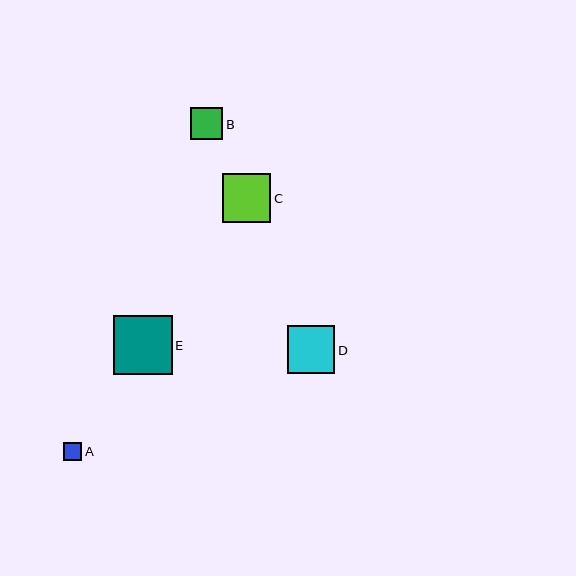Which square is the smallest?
Square A is the smallest with a size of approximately 18 pixels.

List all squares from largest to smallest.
From largest to smallest: E, C, D, B, A.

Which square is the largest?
Square E is the largest with a size of approximately 59 pixels.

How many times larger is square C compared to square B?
Square C is approximately 1.5 times the size of square B.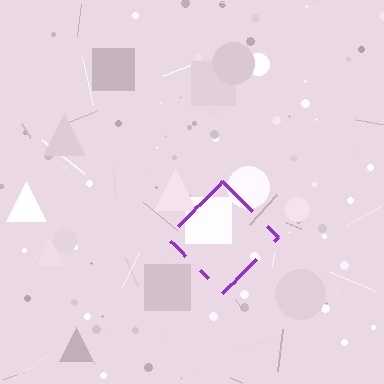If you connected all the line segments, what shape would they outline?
They would outline a diamond.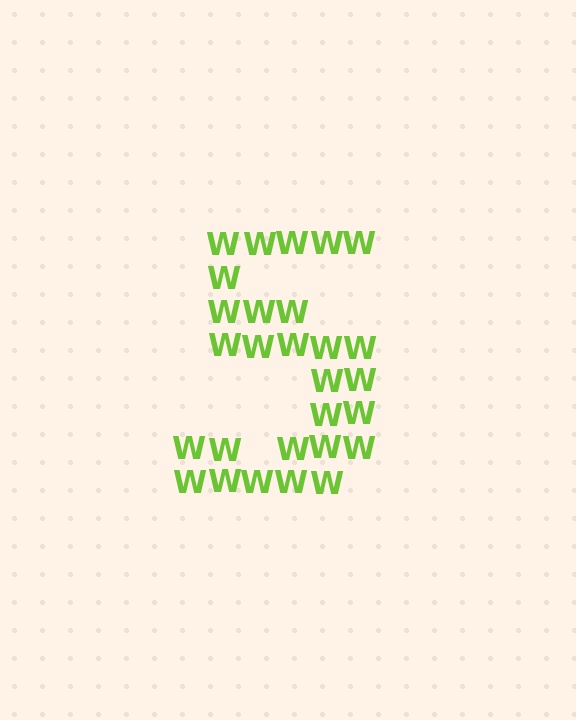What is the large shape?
The large shape is the digit 5.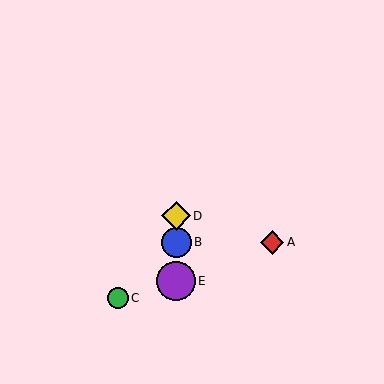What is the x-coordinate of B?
Object B is at x≈176.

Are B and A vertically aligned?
No, B is at x≈176 and A is at x≈272.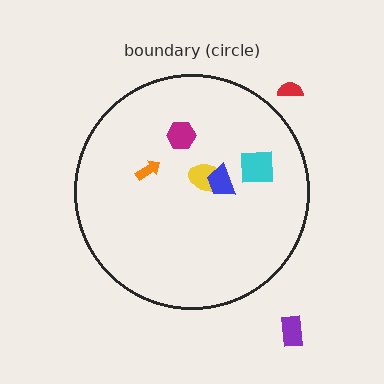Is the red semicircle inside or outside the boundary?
Outside.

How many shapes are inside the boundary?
5 inside, 2 outside.